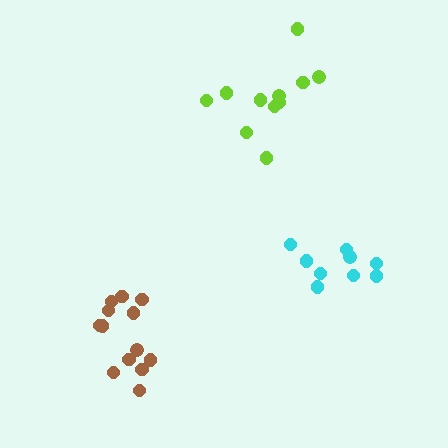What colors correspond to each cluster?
The clusters are colored: cyan, brown, lime.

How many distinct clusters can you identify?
There are 3 distinct clusters.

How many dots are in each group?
Group 1: 9 dots, Group 2: 13 dots, Group 3: 11 dots (33 total).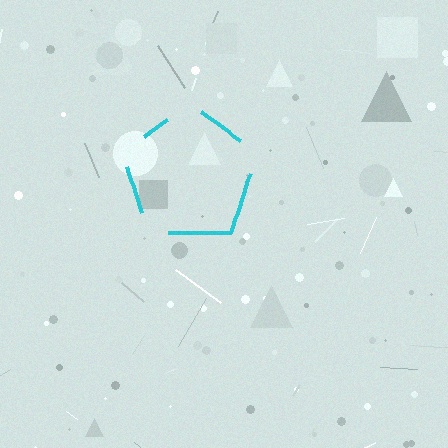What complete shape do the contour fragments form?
The contour fragments form a pentagon.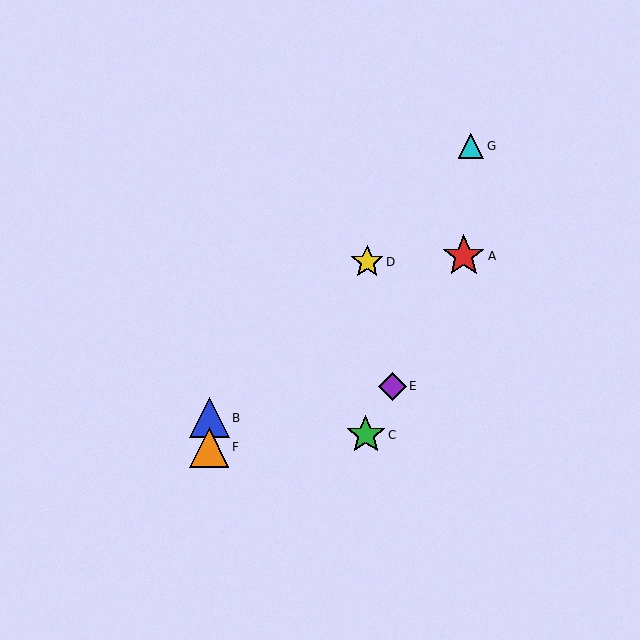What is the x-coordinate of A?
Object A is at x≈464.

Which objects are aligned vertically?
Objects B, F are aligned vertically.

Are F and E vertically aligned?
No, F is at x≈209 and E is at x≈392.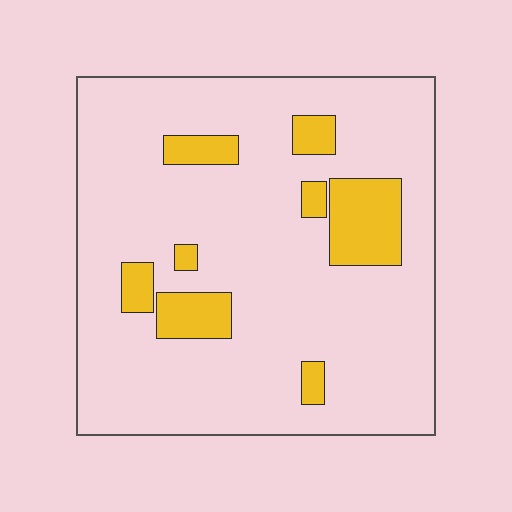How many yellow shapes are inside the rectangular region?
8.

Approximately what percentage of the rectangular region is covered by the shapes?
Approximately 15%.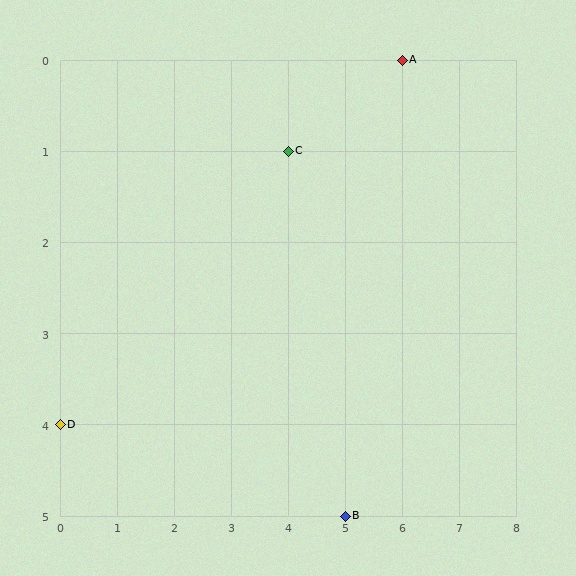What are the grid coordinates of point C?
Point C is at grid coordinates (4, 1).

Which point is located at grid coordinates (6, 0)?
Point A is at (6, 0).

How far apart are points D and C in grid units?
Points D and C are 4 columns and 3 rows apart (about 5.0 grid units diagonally).